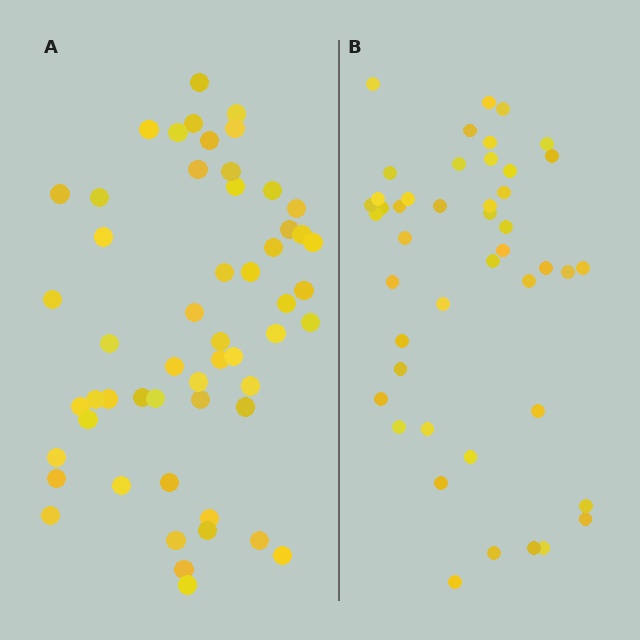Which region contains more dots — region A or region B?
Region A (the left region) has more dots.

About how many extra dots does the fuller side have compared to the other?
Region A has roughly 8 or so more dots than region B.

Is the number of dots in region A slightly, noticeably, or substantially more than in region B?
Region A has only slightly more — the two regions are fairly close. The ratio is roughly 1.2 to 1.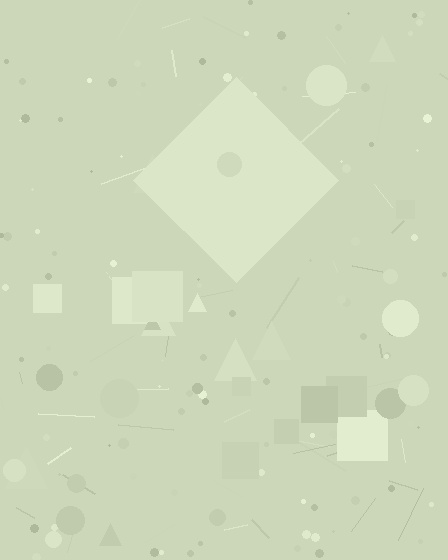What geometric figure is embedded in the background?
A diamond is embedded in the background.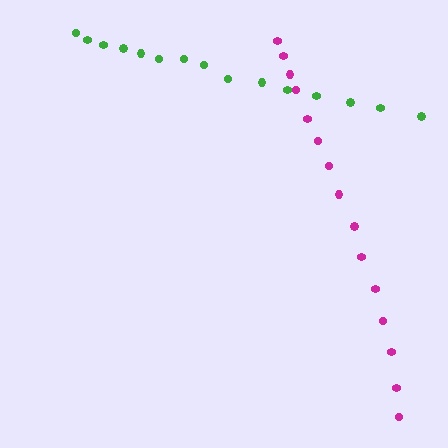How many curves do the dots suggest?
There are 2 distinct paths.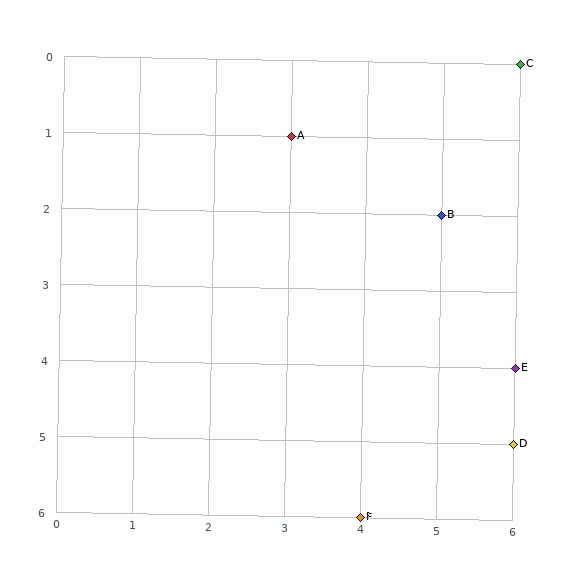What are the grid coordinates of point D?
Point D is at grid coordinates (6, 5).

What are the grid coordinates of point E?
Point E is at grid coordinates (6, 4).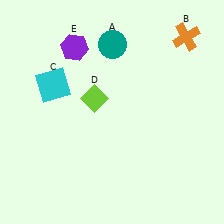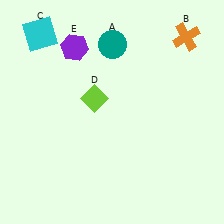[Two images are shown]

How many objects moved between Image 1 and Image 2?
1 object moved between the two images.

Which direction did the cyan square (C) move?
The cyan square (C) moved up.